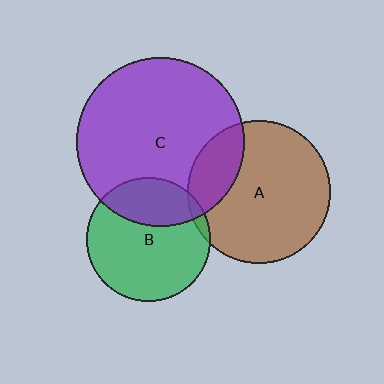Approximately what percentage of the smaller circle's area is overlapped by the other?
Approximately 30%.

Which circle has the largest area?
Circle C (purple).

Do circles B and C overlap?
Yes.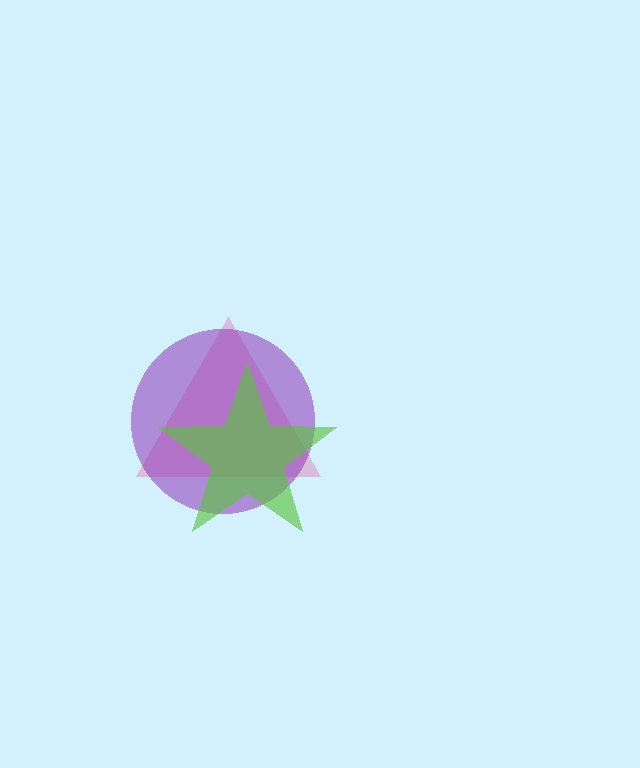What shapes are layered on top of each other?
The layered shapes are: a pink triangle, a purple circle, a lime star.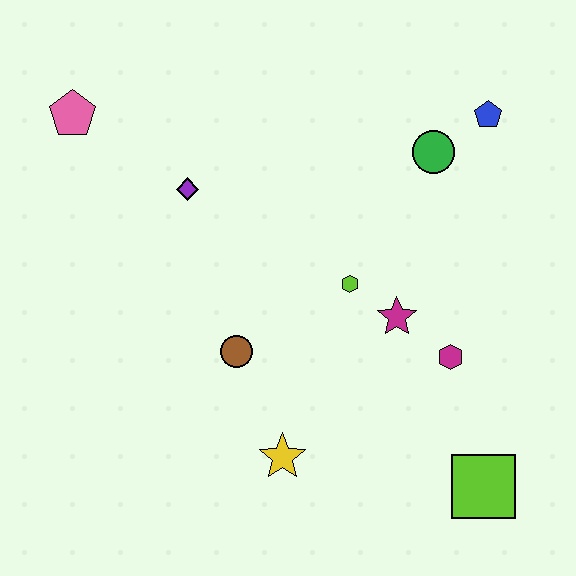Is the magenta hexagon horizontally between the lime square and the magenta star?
Yes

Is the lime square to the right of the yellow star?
Yes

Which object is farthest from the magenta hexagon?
The pink pentagon is farthest from the magenta hexagon.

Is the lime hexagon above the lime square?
Yes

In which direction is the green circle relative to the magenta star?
The green circle is above the magenta star.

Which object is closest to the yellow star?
The brown circle is closest to the yellow star.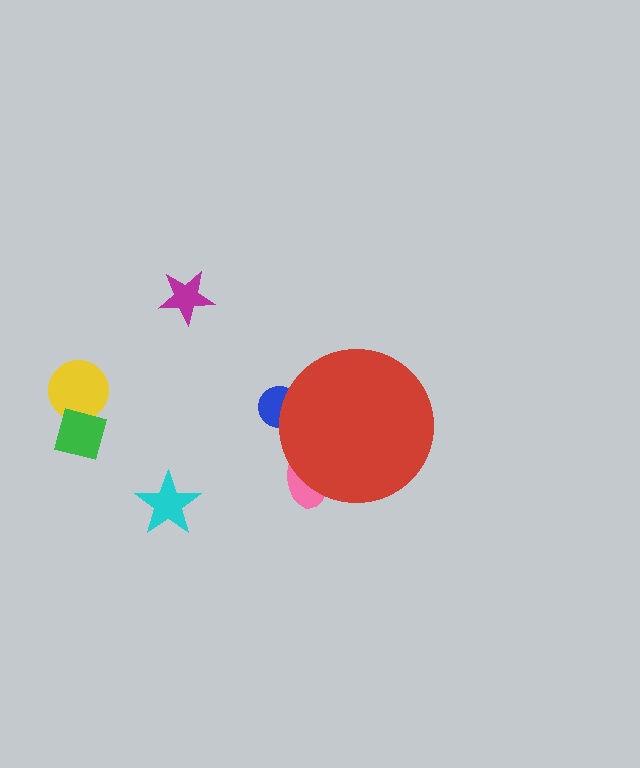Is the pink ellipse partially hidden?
Yes, the pink ellipse is partially hidden behind the red circle.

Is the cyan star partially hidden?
No, the cyan star is fully visible.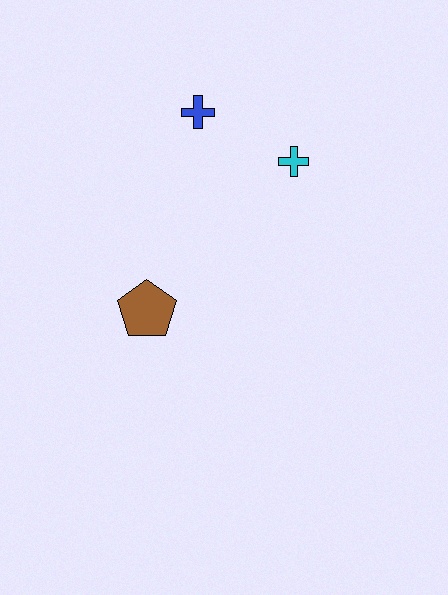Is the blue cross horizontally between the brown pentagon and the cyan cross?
Yes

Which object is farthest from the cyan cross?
The brown pentagon is farthest from the cyan cross.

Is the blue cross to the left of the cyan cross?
Yes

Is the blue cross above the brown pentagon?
Yes